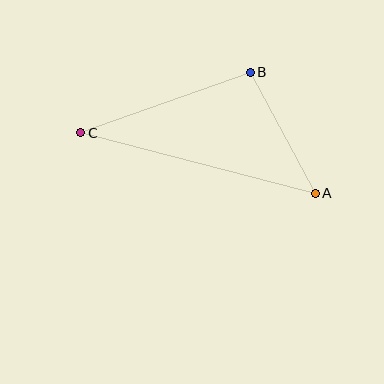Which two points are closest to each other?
Points A and B are closest to each other.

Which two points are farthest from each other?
Points A and C are farthest from each other.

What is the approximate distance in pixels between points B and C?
The distance between B and C is approximately 180 pixels.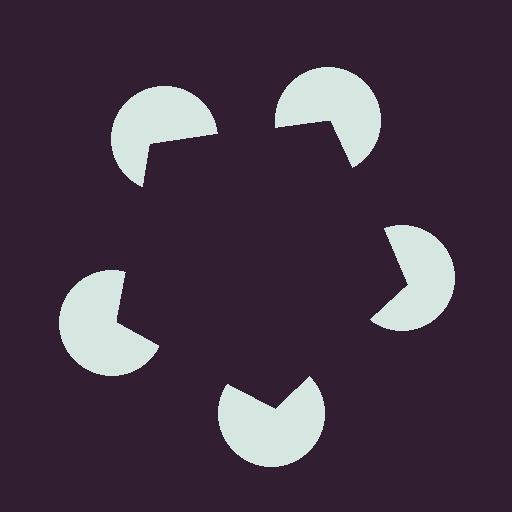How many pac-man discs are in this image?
There are 5 — one at each vertex of the illusory pentagon.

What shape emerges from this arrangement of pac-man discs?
An illusory pentagon — its edges are inferred from the aligned wedge cuts in the pac-man discs, not physically drawn.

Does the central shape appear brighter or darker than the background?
It typically appears slightly darker than the background, even though no actual brightness change is drawn.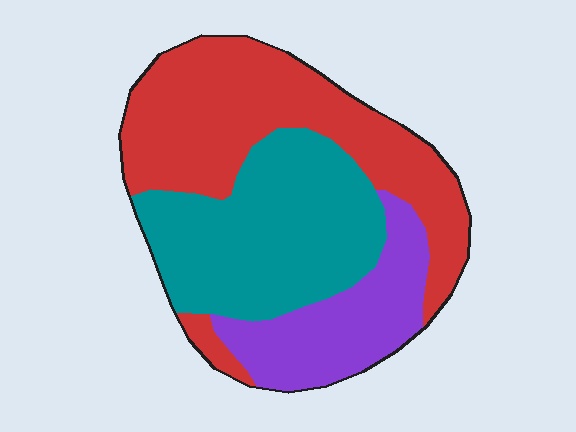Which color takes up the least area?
Purple, at roughly 20%.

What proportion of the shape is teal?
Teal covers about 35% of the shape.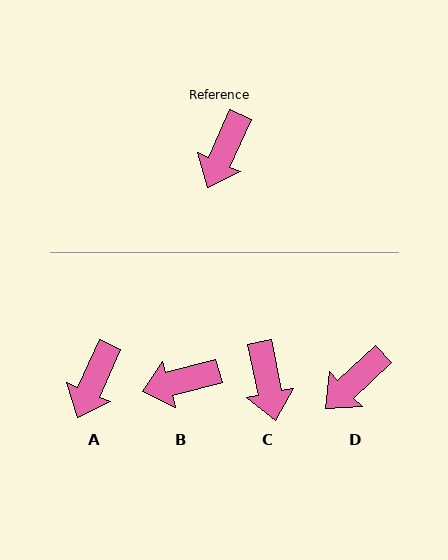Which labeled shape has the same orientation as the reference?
A.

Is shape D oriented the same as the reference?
No, it is off by about 22 degrees.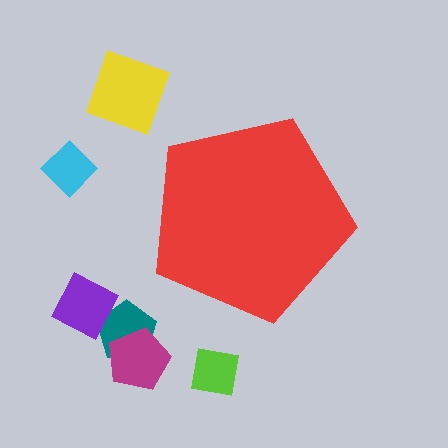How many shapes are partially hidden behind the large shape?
0 shapes are partially hidden.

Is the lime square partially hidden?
No, the lime square is fully visible.